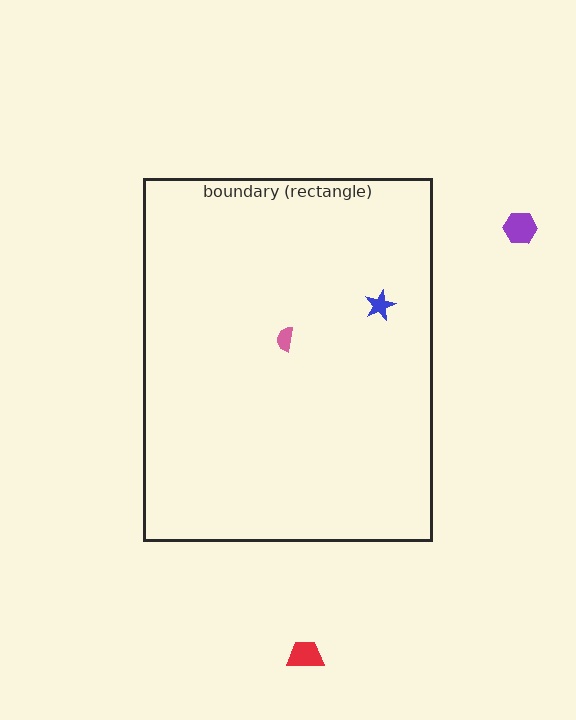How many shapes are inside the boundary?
2 inside, 2 outside.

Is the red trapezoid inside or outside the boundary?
Outside.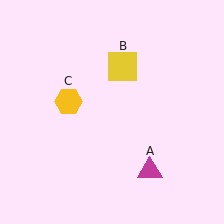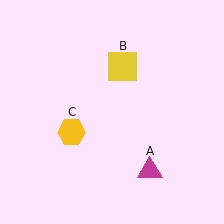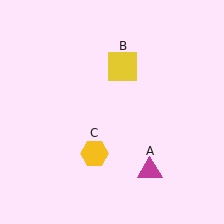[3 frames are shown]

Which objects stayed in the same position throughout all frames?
Magenta triangle (object A) and yellow square (object B) remained stationary.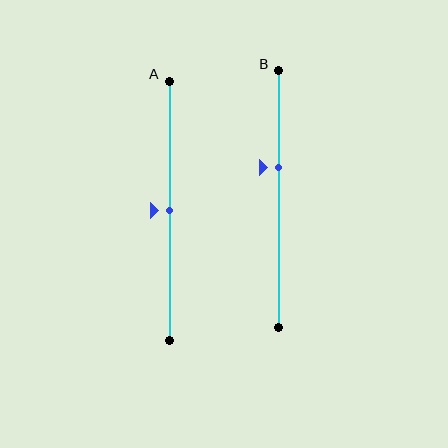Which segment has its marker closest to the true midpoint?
Segment A has its marker closest to the true midpoint.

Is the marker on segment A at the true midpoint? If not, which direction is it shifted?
Yes, the marker on segment A is at the true midpoint.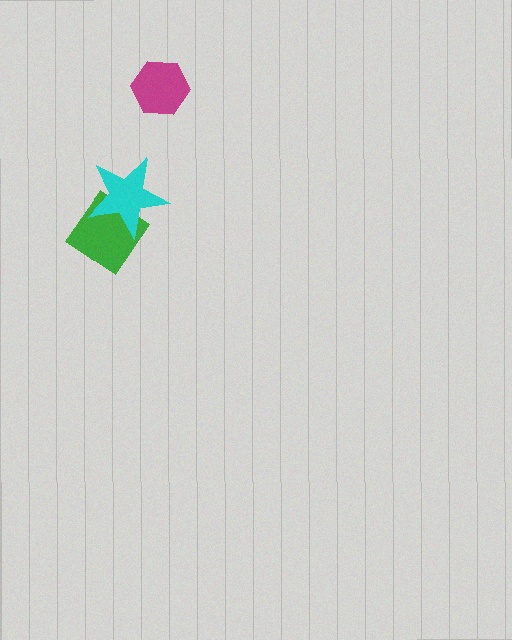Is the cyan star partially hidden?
No, no other shape covers it.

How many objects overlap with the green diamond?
1 object overlaps with the green diamond.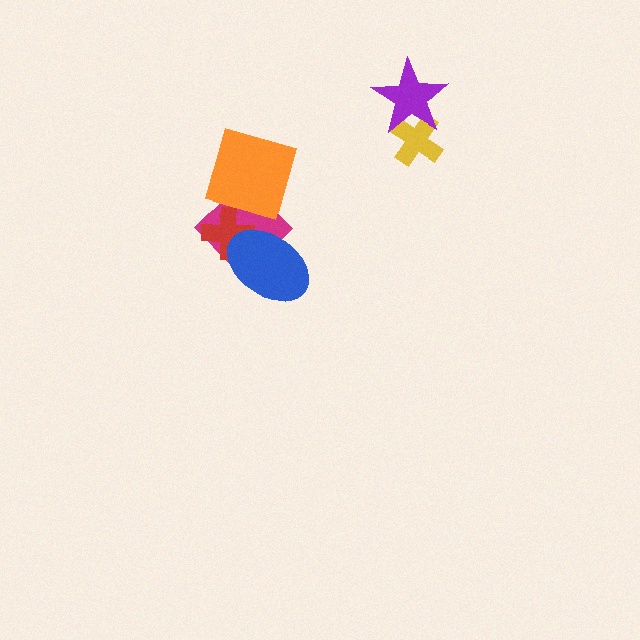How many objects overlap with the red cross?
2 objects overlap with the red cross.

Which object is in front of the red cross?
The blue ellipse is in front of the red cross.